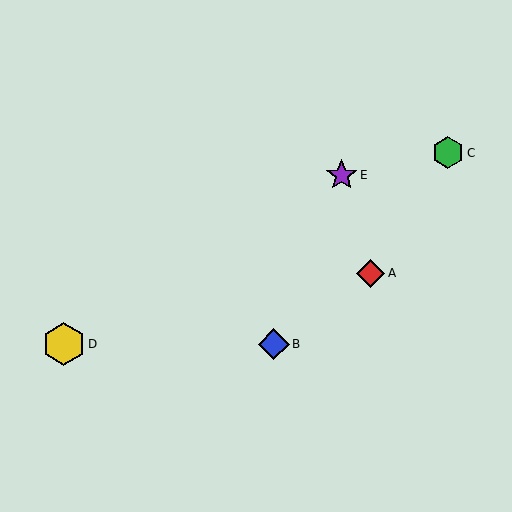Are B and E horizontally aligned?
No, B is at y≈344 and E is at y≈175.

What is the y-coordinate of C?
Object C is at y≈153.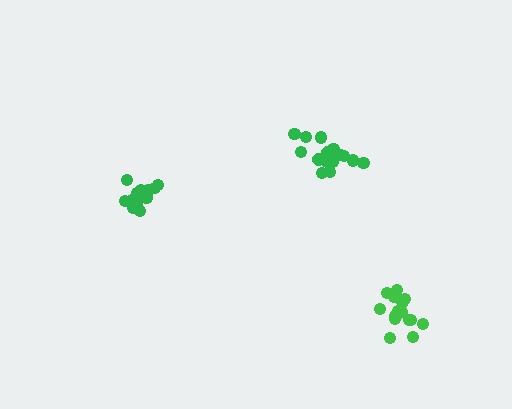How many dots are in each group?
Group 1: 18 dots, Group 2: 14 dots, Group 3: 16 dots (48 total).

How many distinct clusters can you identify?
There are 3 distinct clusters.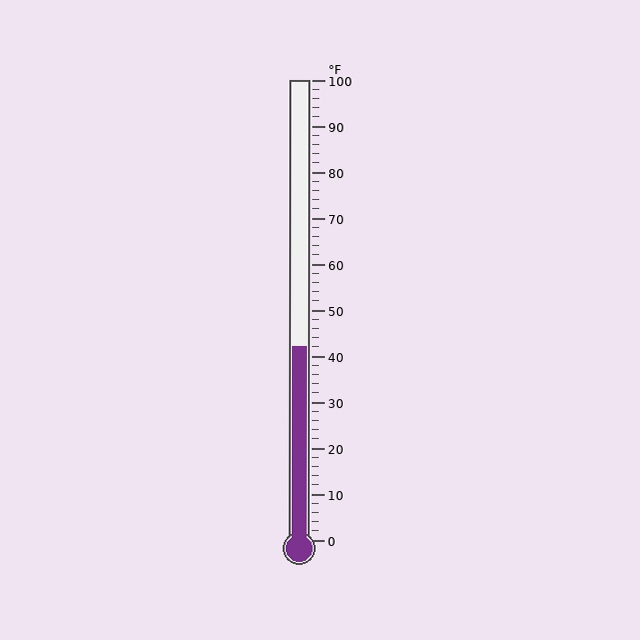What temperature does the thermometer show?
The thermometer shows approximately 42°F.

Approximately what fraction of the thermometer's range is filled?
The thermometer is filled to approximately 40% of its range.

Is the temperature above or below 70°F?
The temperature is below 70°F.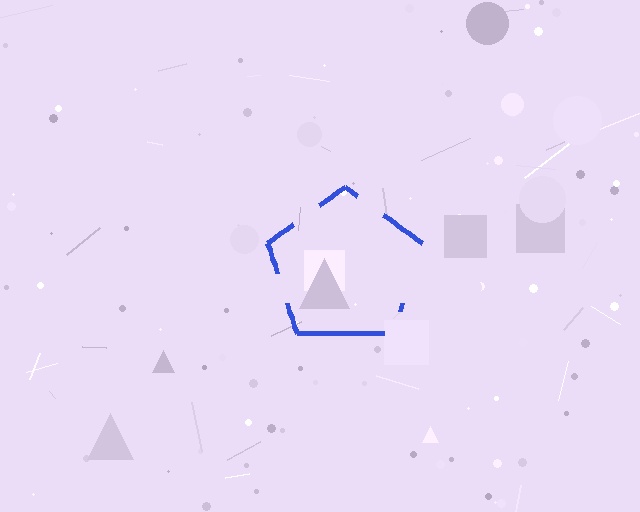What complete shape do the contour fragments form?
The contour fragments form a pentagon.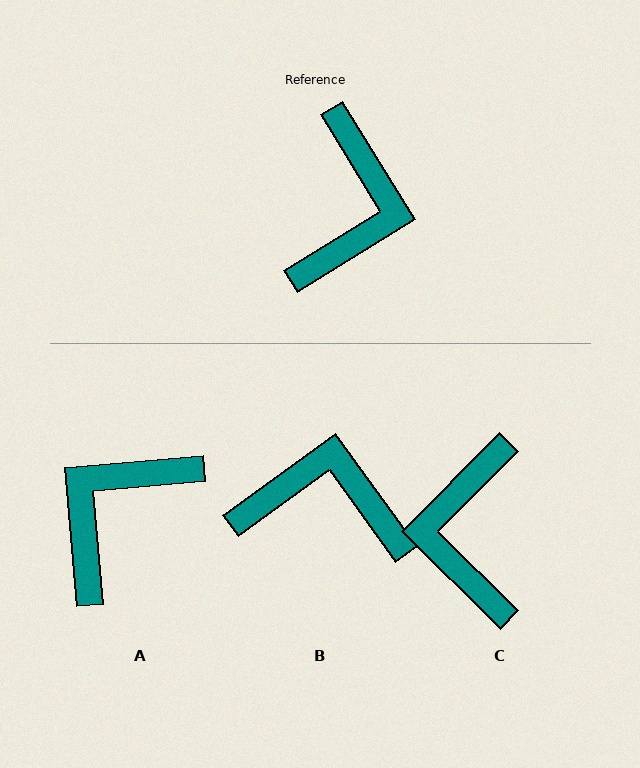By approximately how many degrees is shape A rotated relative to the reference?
Approximately 154 degrees counter-clockwise.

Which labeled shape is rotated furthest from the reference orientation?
C, about 166 degrees away.